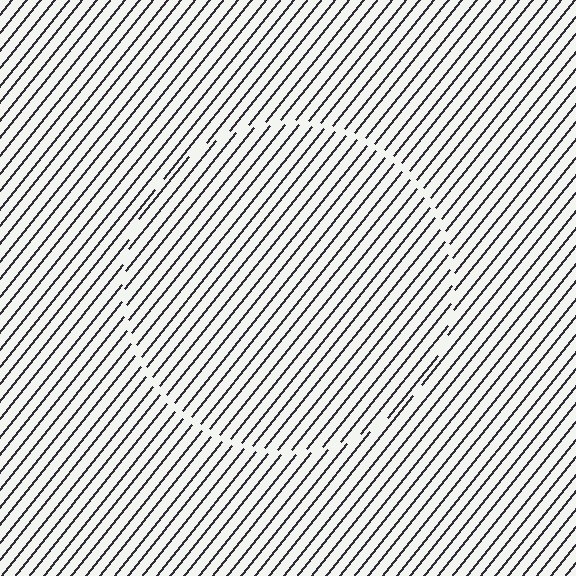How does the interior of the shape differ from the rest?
The interior of the shape contains the same grating, shifted by half a period — the contour is defined by the phase discontinuity where line-ends from the inner and outer gratings abut.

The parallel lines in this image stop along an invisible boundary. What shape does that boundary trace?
An illusory circle. The interior of the shape contains the same grating, shifted by half a period — the contour is defined by the phase discontinuity where line-ends from the inner and outer gratings abut.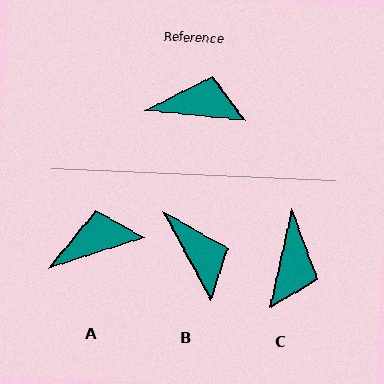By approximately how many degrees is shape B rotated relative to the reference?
Approximately 55 degrees clockwise.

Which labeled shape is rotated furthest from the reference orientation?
C, about 97 degrees away.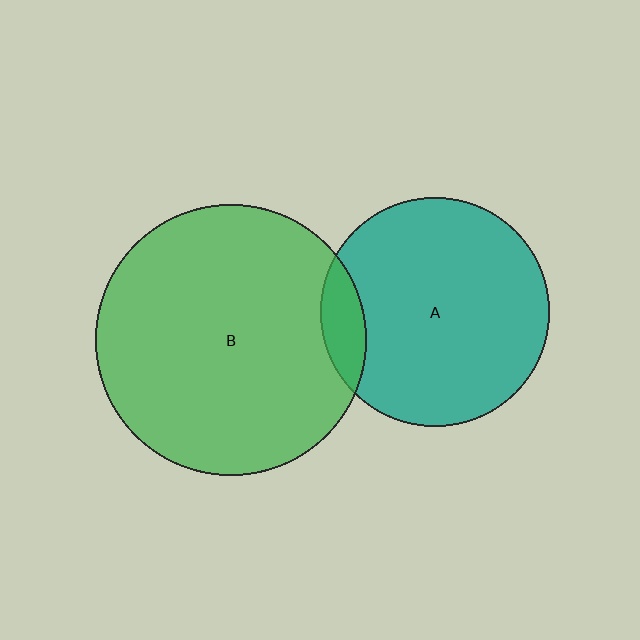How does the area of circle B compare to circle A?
Approximately 1.4 times.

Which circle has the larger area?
Circle B (green).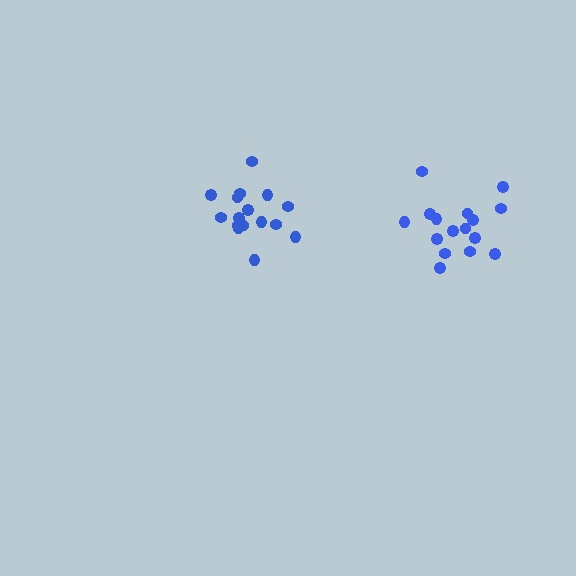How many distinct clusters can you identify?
There are 2 distinct clusters.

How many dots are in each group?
Group 1: 16 dots, Group 2: 16 dots (32 total).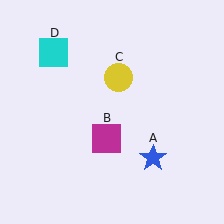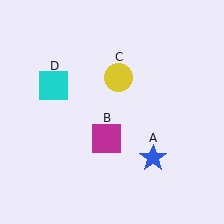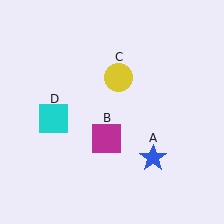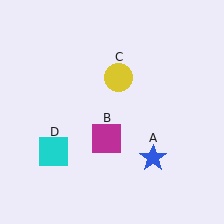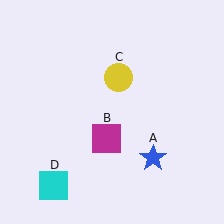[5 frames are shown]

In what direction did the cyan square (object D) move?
The cyan square (object D) moved down.